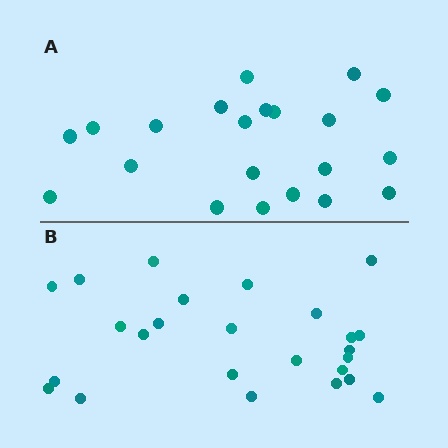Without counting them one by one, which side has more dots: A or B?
Region B (the bottom region) has more dots.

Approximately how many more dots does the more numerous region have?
Region B has about 4 more dots than region A.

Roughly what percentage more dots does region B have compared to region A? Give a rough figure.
About 20% more.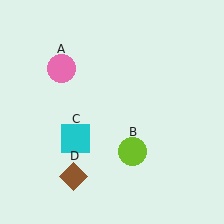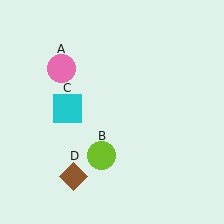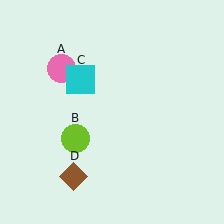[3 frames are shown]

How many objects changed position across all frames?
2 objects changed position: lime circle (object B), cyan square (object C).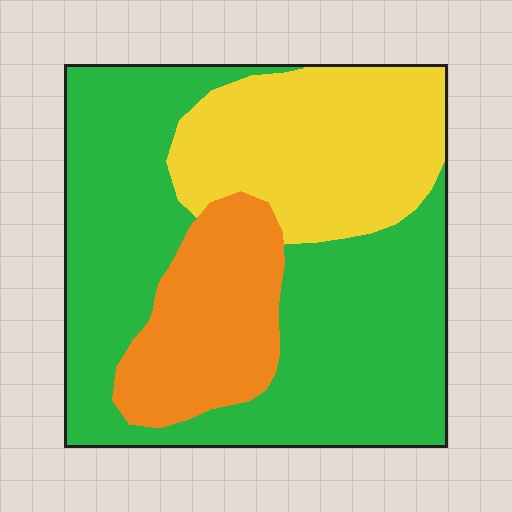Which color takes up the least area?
Orange, at roughly 20%.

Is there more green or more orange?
Green.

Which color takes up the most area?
Green, at roughly 55%.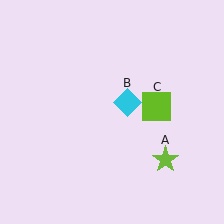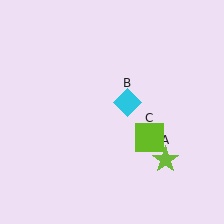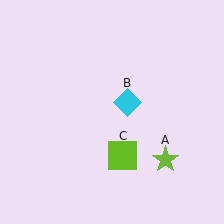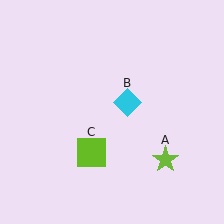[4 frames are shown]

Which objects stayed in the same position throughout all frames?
Lime star (object A) and cyan diamond (object B) remained stationary.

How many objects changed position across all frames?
1 object changed position: lime square (object C).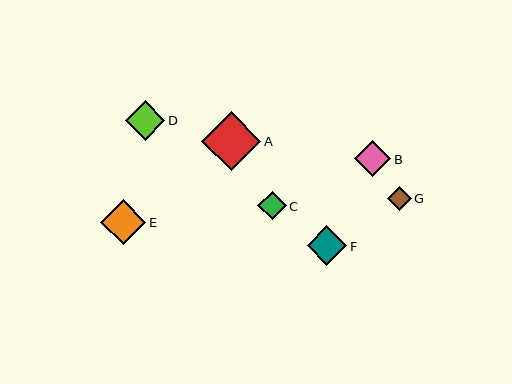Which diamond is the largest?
Diamond A is the largest with a size of approximately 59 pixels.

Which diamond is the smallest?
Diamond G is the smallest with a size of approximately 24 pixels.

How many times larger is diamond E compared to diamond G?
Diamond E is approximately 1.9 times the size of diamond G.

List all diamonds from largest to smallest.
From largest to smallest: A, E, D, F, B, C, G.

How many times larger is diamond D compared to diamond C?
Diamond D is approximately 1.4 times the size of diamond C.